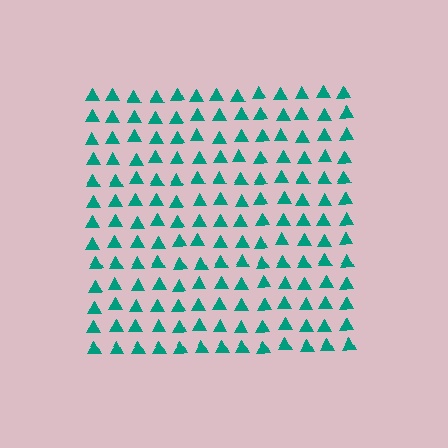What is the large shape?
The large shape is a square.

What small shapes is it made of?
It is made of small triangles.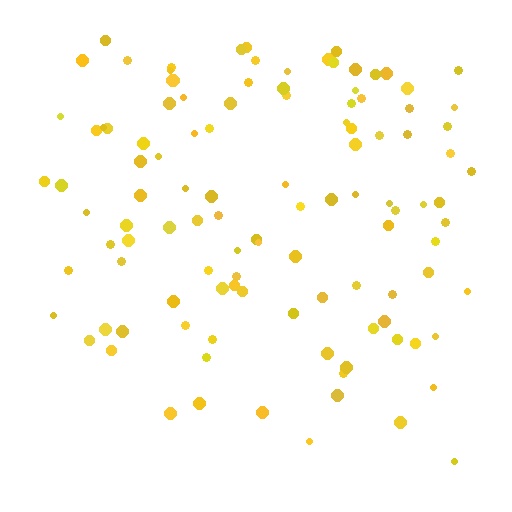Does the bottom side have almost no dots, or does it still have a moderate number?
Still a moderate number, just noticeably fewer than the top.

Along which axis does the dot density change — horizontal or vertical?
Vertical.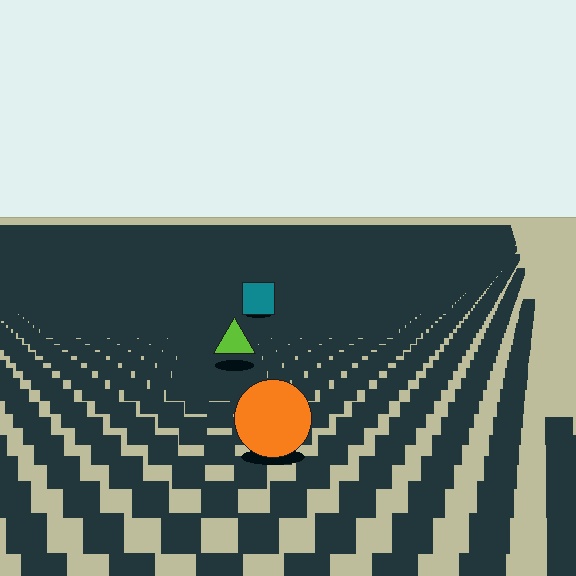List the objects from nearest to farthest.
From nearest to farthest: the orange circle, the lime triangle, the teal square.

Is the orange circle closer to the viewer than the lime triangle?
Yes. The orange circle is closer — you can tell from the texture gradient: the ground texture is coarser near it.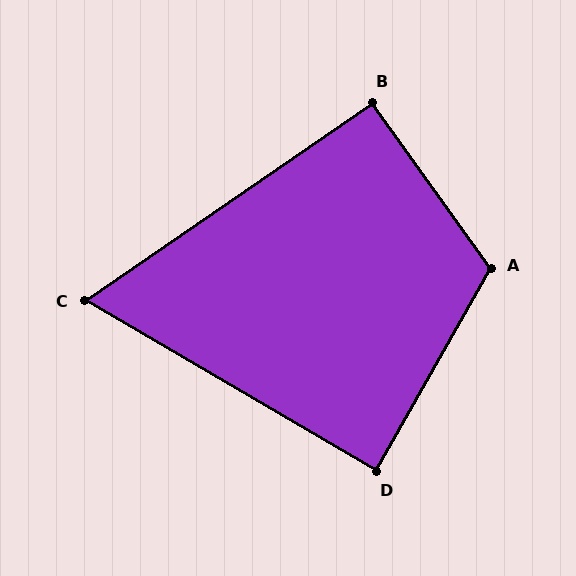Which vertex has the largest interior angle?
A, at approximately 115 degrees.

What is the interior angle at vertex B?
Approximately 91 degrees (approximately right).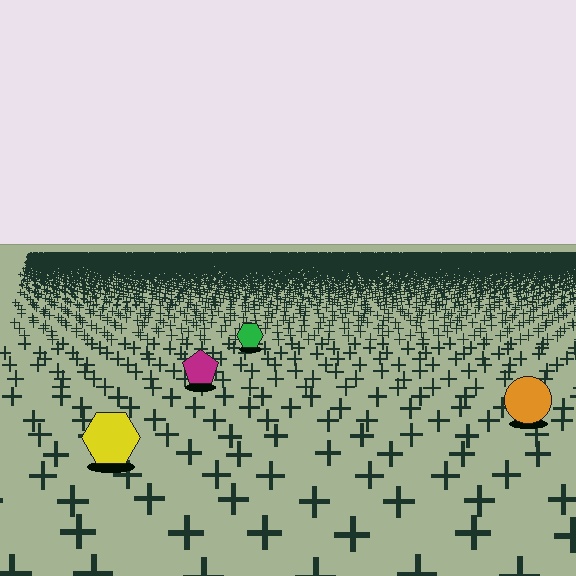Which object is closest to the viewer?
The yellow hexagon is closest. The texture marks near it are larger and more spread out.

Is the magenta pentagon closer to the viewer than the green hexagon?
Yes. The magenta pentagon is closer — you can tell from the texture gradient: the ground texture is coarser near it.